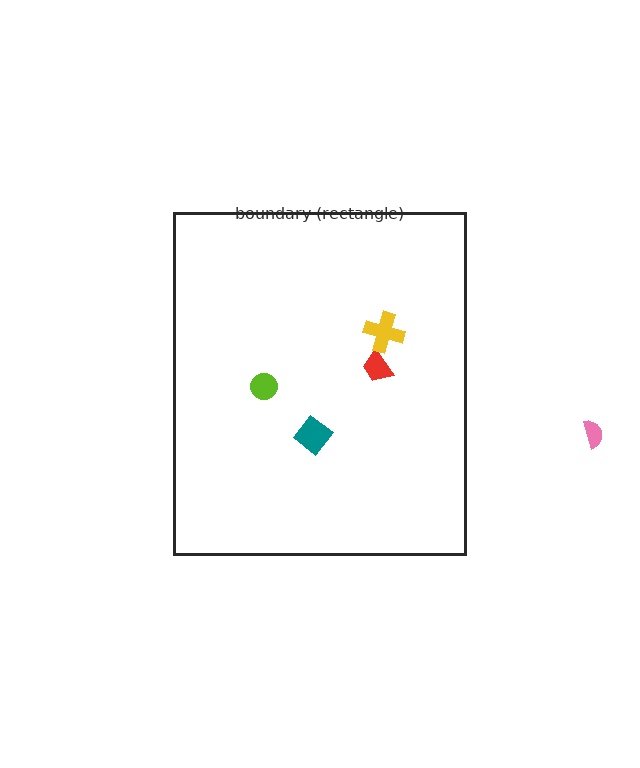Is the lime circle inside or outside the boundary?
Inside.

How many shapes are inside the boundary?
4 inside, 1 outside.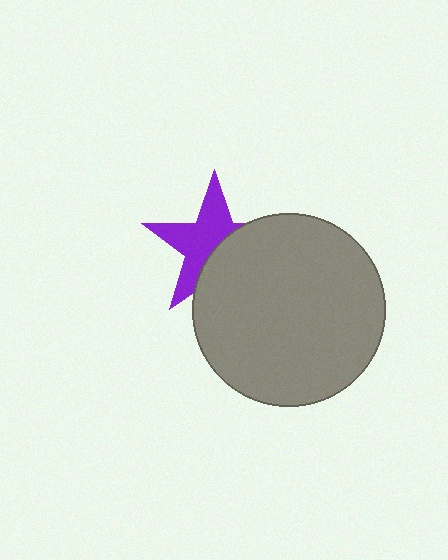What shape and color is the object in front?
The object in front is a gray circle.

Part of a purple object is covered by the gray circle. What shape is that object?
It is a star.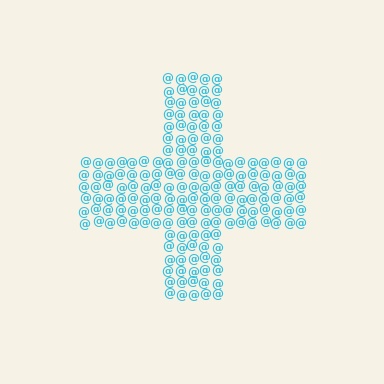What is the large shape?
The large shape is a cross.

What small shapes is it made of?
It is made of small at signs.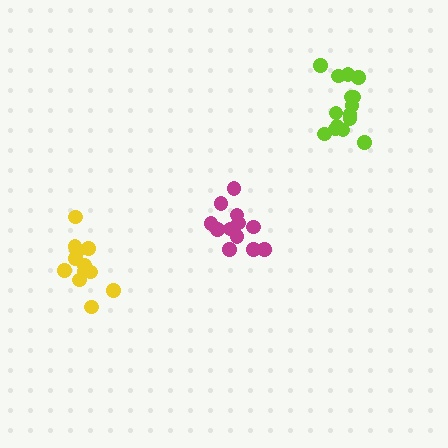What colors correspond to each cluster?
The clusters are colored: lime, magenta, yellow.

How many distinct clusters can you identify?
There are 3 distinct clusters.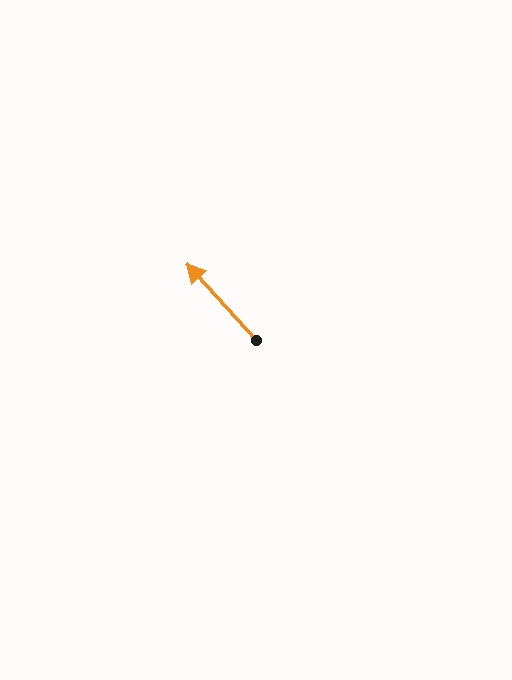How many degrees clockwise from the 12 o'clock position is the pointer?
Approximately 318 degrees.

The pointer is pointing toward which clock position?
Roughly 11 o'clock.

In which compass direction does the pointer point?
Northwest.